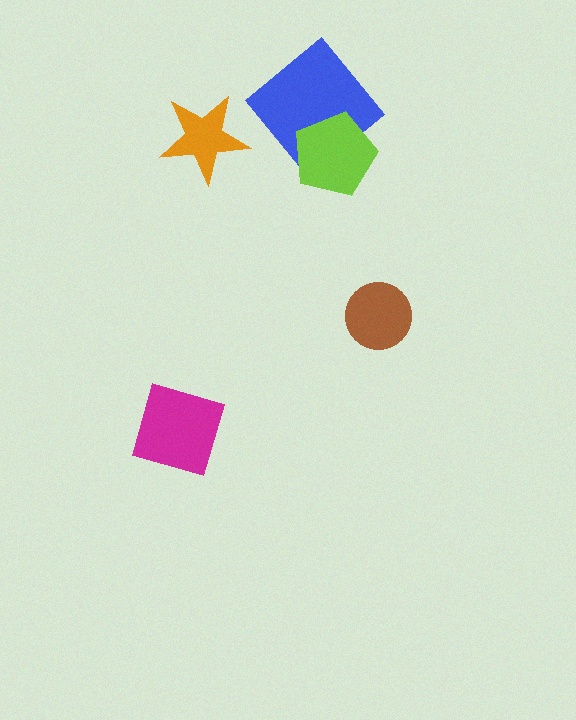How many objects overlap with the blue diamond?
1 object overlaps with the blue diamond.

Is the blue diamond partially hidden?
Yes, it is partially covered by another shape.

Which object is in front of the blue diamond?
The lime pentagon is in front of the blue diamond.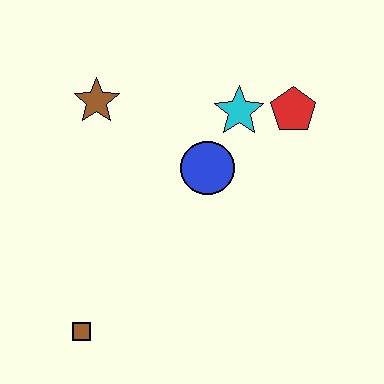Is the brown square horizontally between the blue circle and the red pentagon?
No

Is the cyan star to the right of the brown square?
Yes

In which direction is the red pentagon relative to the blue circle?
The red pentagon is to the right of the blue circle.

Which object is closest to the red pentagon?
The cyan star is closest to the red pentagon.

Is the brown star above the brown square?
Yes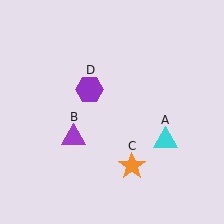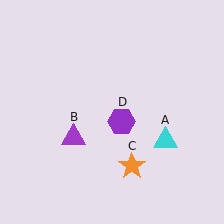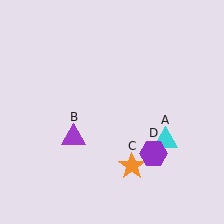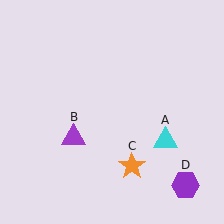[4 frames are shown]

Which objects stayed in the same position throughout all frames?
Cyan triangle (object A) and purple triangle (object B) and orange star (object C) remained stationary.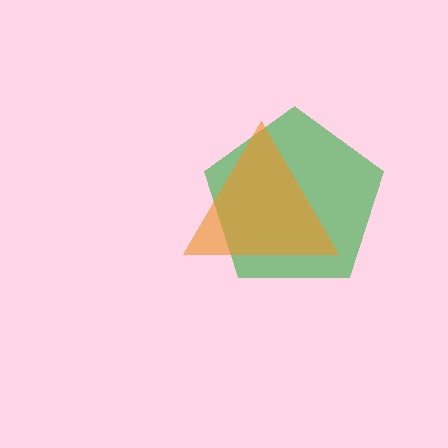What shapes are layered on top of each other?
The layered shapes are: a green pentagon, an orange triangle.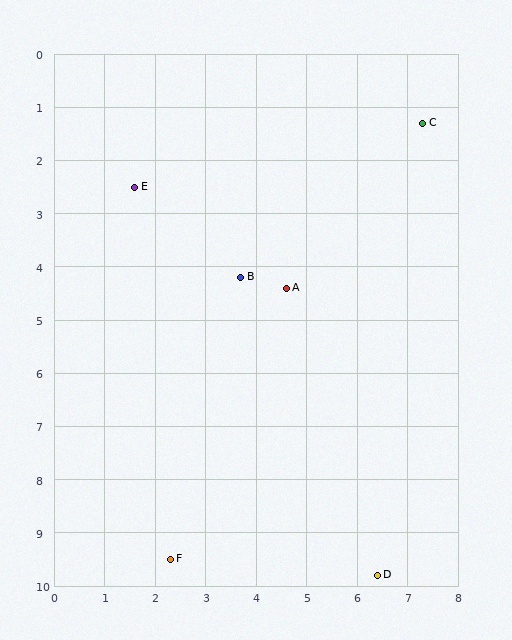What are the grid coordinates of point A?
Point A is at approximately (4.6, 4.4).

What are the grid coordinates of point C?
Point C is at approximately (7.3, 1.3).